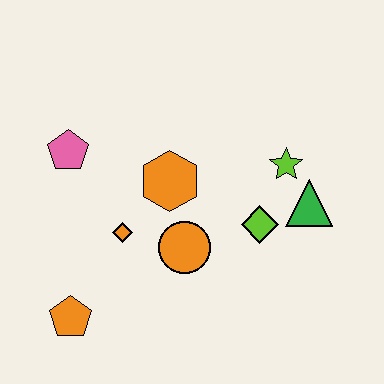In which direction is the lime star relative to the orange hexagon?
The lime star is to the right of the orange hexagon.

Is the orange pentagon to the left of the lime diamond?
Yes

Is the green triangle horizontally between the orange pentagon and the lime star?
No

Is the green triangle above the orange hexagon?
No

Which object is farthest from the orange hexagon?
The orange pentagon is farthest from the orange hexagon.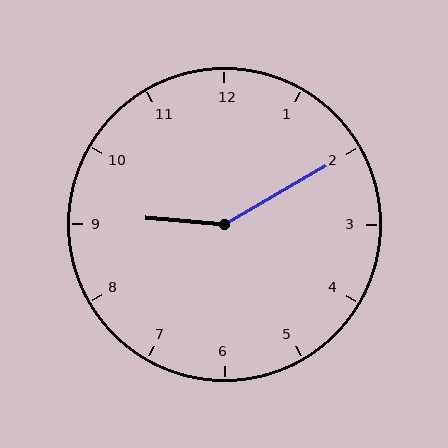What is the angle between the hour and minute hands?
Approximately 145 degrees.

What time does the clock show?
9:10.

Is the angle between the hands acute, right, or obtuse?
It is obtuse.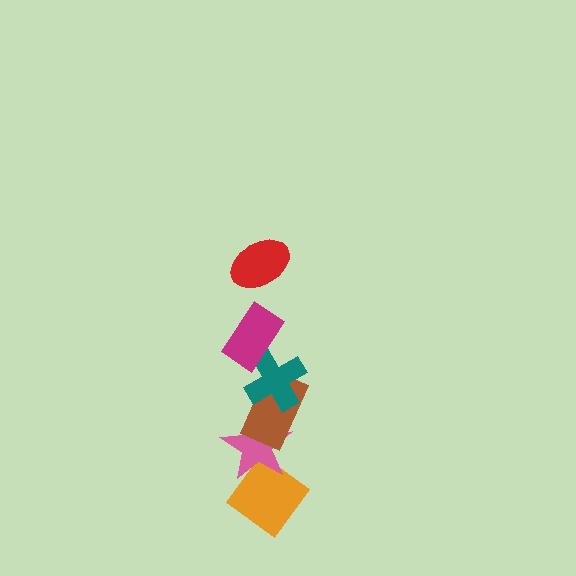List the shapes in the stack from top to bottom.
From top to bottom: the red ellipse, the magenta rectangle, the teal cross, the brown rectangle, the pink star, the orange diamond.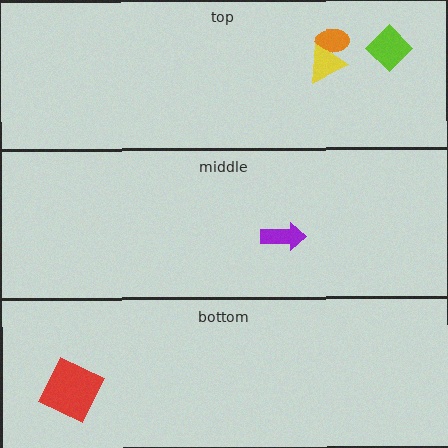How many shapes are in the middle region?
1.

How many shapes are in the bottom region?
1.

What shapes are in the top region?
The orange ellipse, the yellow triangle, the lime diamond.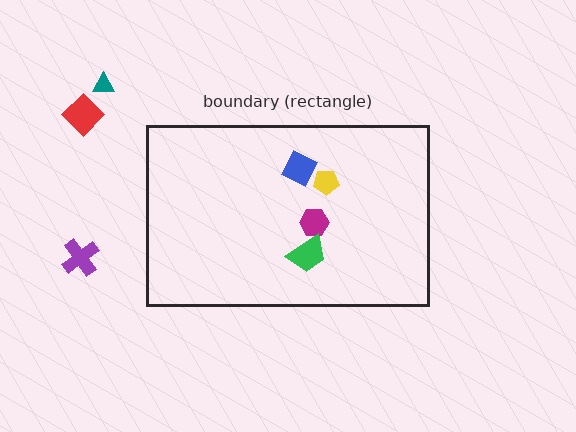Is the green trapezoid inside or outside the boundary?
Inside.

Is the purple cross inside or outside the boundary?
Outside.